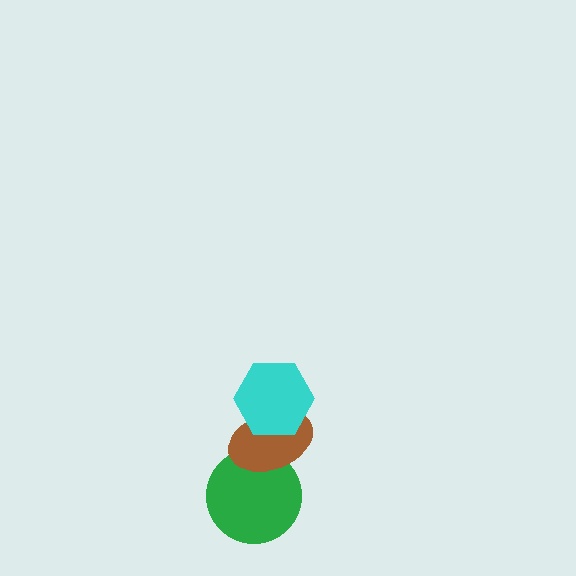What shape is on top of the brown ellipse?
The cyan hexagon is on top of the brown ellipse.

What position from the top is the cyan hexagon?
The cyan hexagon is 1st from the top.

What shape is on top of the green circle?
The brown ellipse is on top of the green circle.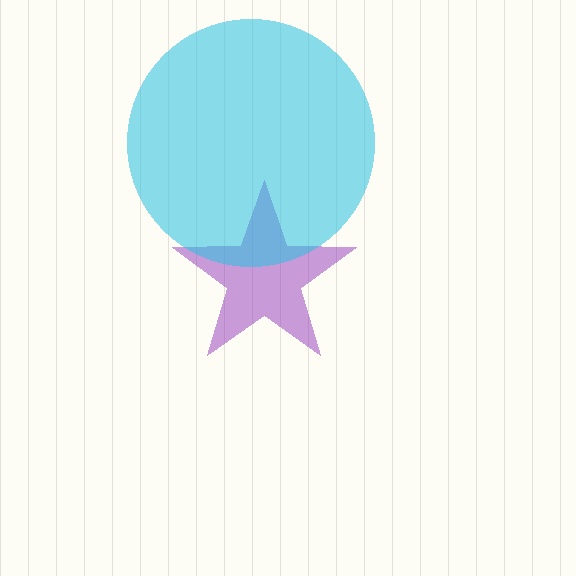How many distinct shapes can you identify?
There are 2 distinct shapes: a purple star, a cyan circle.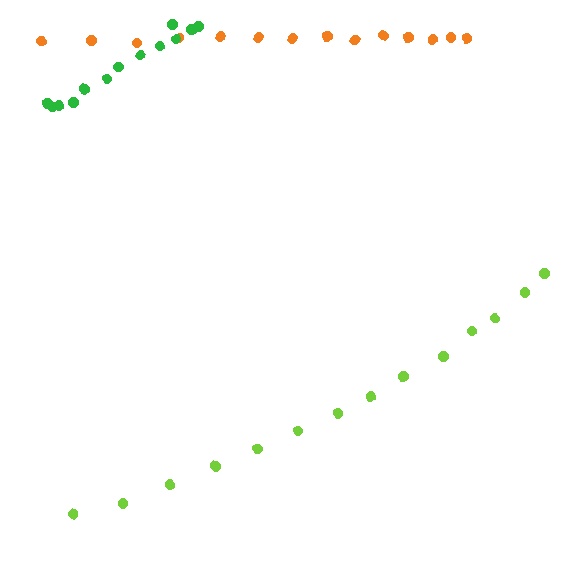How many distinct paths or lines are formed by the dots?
There are 3 distinct paths.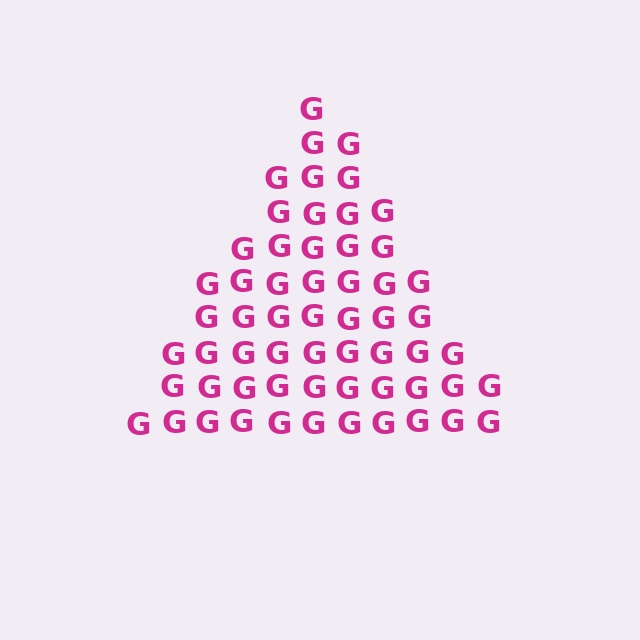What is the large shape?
The large shape is a triangle.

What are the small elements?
The small elements are letter G's.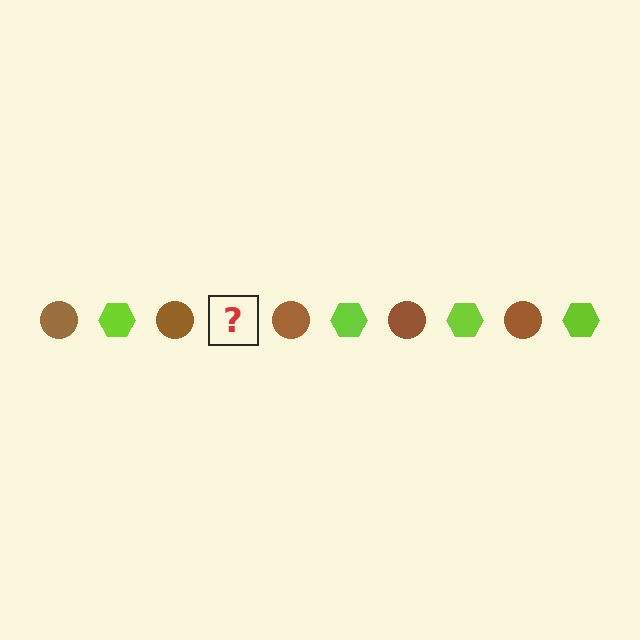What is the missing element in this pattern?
The missing element is a lime hexagon.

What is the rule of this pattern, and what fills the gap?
The rule is that the pattern alternates between brown circle and lime hexagon. The gap should be filled with a lime hexagon.